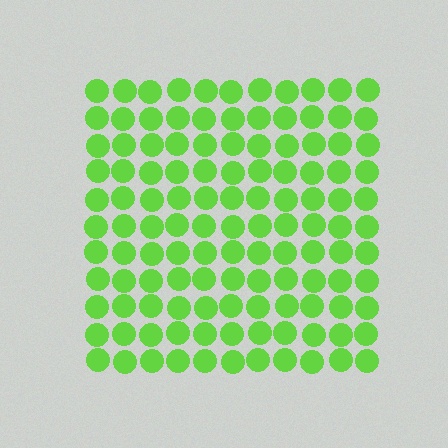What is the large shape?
The large shape is a square.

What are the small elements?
The small elements are circles.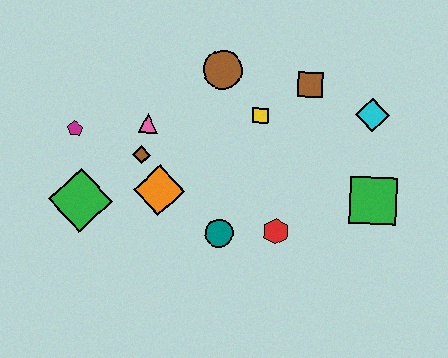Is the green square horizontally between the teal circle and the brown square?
No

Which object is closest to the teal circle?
The red hexagon is closest to the teal circle.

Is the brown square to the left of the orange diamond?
No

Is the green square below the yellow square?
Yes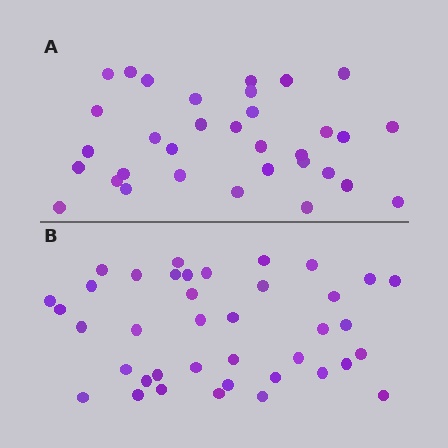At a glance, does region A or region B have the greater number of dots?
Region B (the bottom region) has more dots.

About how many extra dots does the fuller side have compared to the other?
Region B has about 6 more dots than region A.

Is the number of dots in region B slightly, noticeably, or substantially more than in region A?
Region B has only slightly more — the two regions are fairly close. The ratio is roughly 1.2 to 1.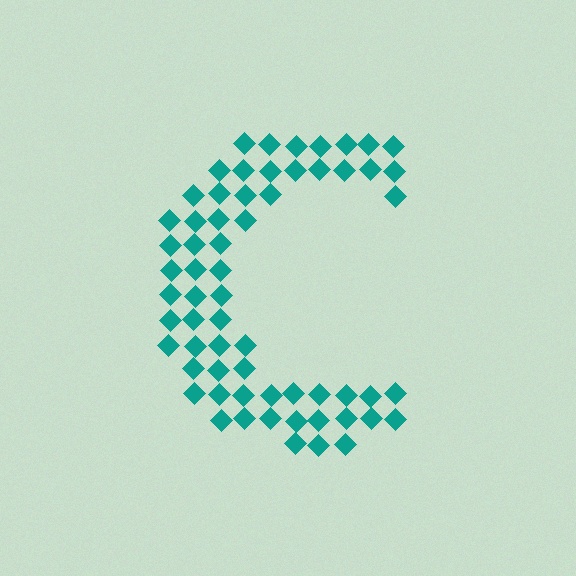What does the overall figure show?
The overall figure shows the letter C.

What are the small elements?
The small elements are diamonds.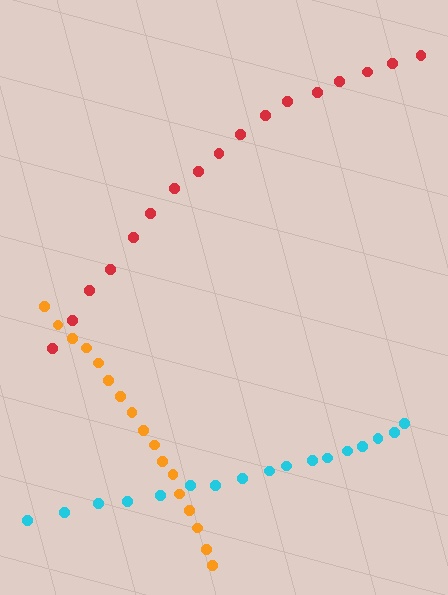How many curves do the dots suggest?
There are 3 distinct paths.